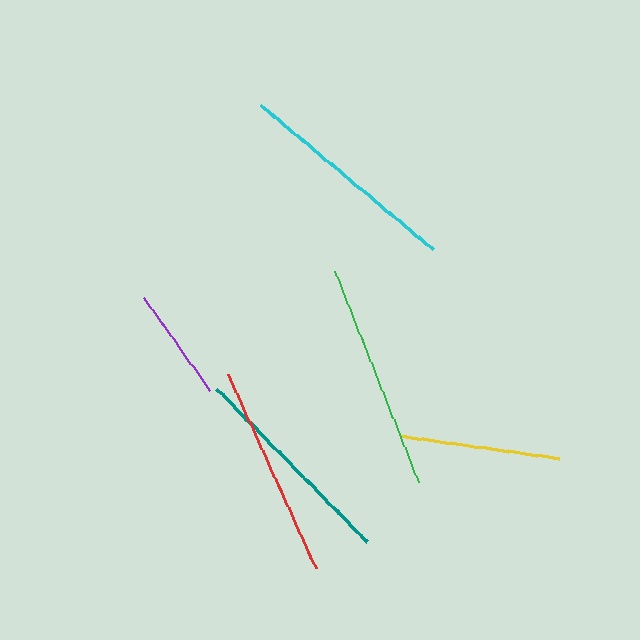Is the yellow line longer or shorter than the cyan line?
The cyan line is longer than the yellow line.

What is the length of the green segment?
The green segment is approximately 226 pixels long.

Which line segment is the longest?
The green line is the longest at approximately 226 pixels.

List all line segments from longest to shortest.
From longest to shortest: green, cyan, teal, red, yellow, purple.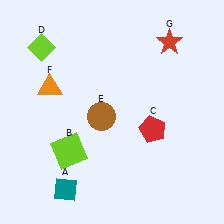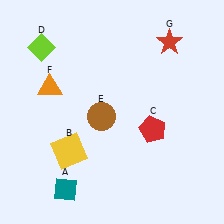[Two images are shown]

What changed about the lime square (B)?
In Image 1, B is lime. In Image 2, it changed to yellow.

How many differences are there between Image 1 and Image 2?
There is 1 difference between the two images.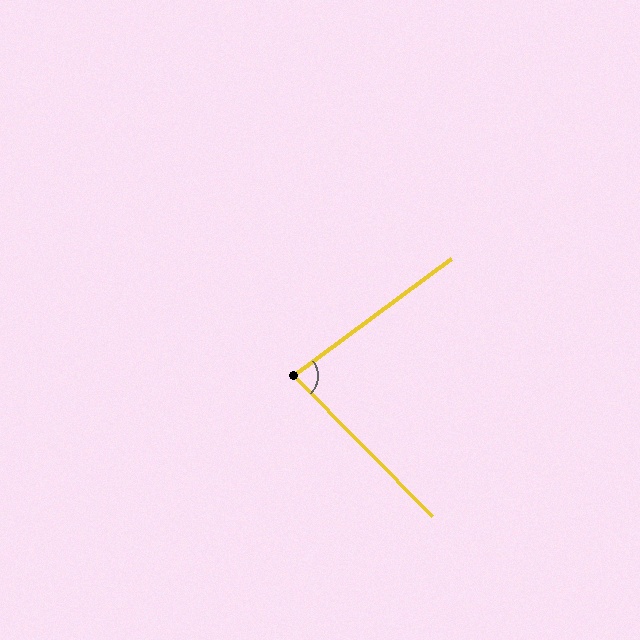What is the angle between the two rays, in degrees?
Approximately 82 degrees.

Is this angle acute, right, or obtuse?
It is acute.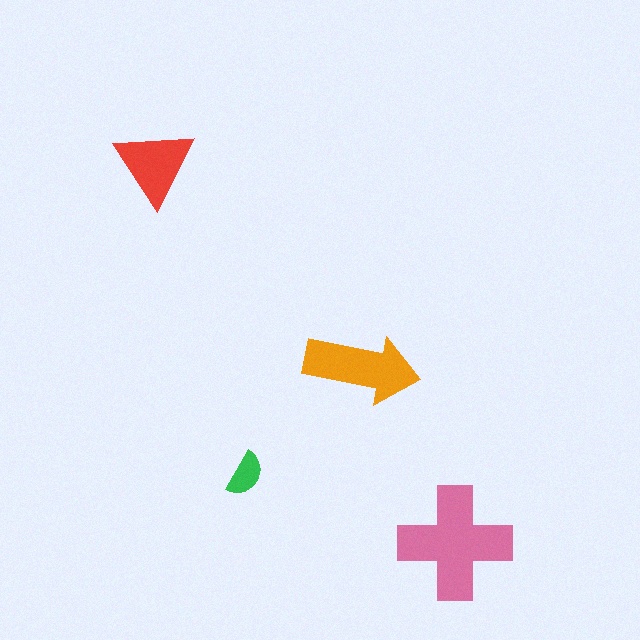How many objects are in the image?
There are 4 objects in the image.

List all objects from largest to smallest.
The pink cross, the orange arrow, the red triangle, the green semicircle.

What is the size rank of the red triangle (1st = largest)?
3rd.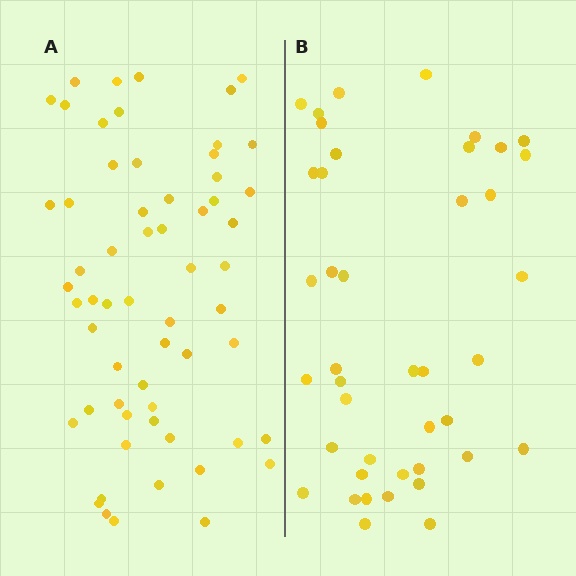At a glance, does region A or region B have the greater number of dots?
Region A (the left region) has more dots.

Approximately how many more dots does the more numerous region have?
Region A has approximately 20 more dots than region B.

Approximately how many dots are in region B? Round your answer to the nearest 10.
About 40 dots. (The exact count is 42, which rounds to 40.)